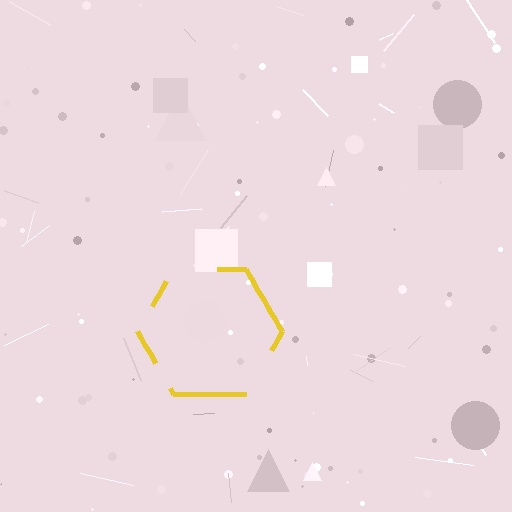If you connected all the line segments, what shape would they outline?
They would outline a hexagon.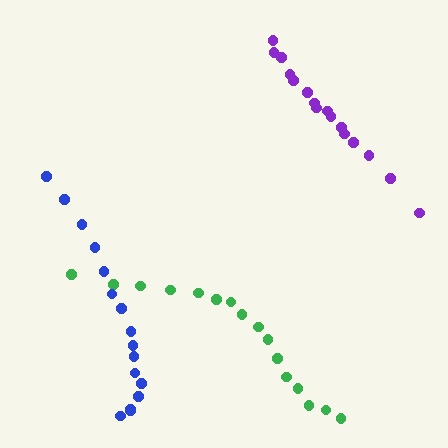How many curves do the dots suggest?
There are 3 distinct paths.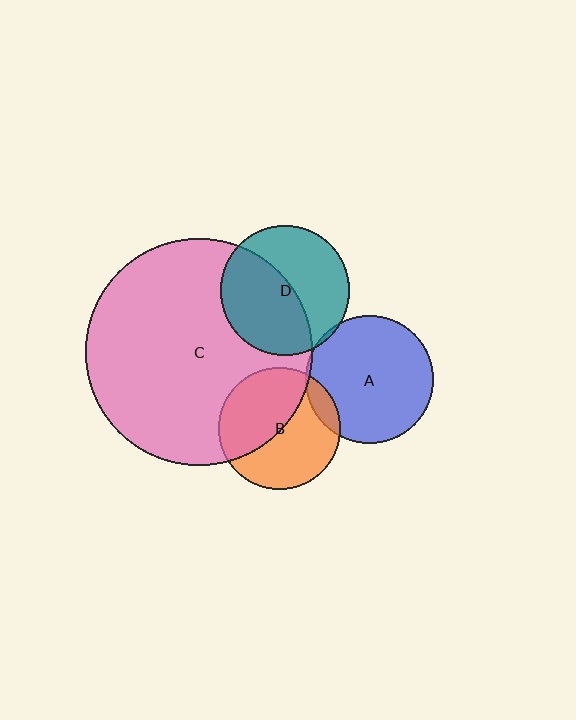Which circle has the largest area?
Circle C (pink).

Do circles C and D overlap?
Yes.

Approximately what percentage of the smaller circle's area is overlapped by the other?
Approximately 50%.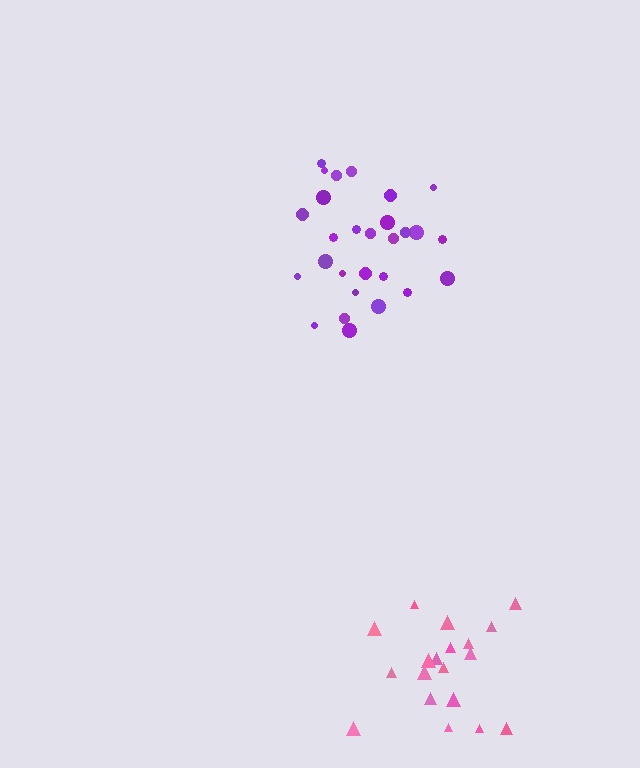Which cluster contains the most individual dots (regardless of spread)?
Purple (28).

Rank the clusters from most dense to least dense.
purple, pink.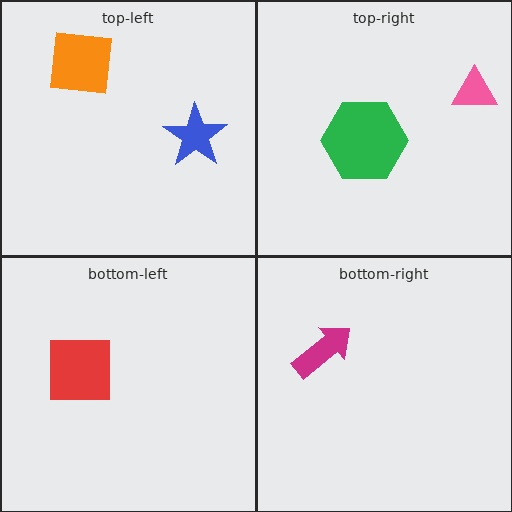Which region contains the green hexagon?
The top-right region.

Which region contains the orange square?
The top-left region.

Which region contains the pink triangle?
The top-right region.